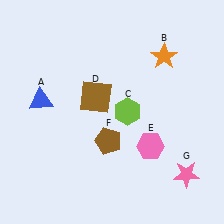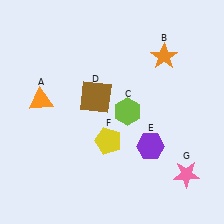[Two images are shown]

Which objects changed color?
A changed from blue to orange. E changed from pink to purple. F changed from brown to yellow.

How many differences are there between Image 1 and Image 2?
There are 3 differences between the two images.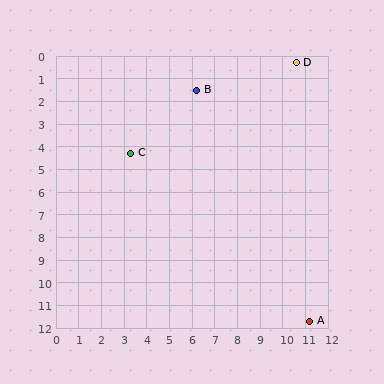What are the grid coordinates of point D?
Point D is at approximately (10.6, 0.3).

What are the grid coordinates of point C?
Point C is at approximately (3.3, 4.3).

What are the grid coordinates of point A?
Point A is at approximately (11.2, 11.7).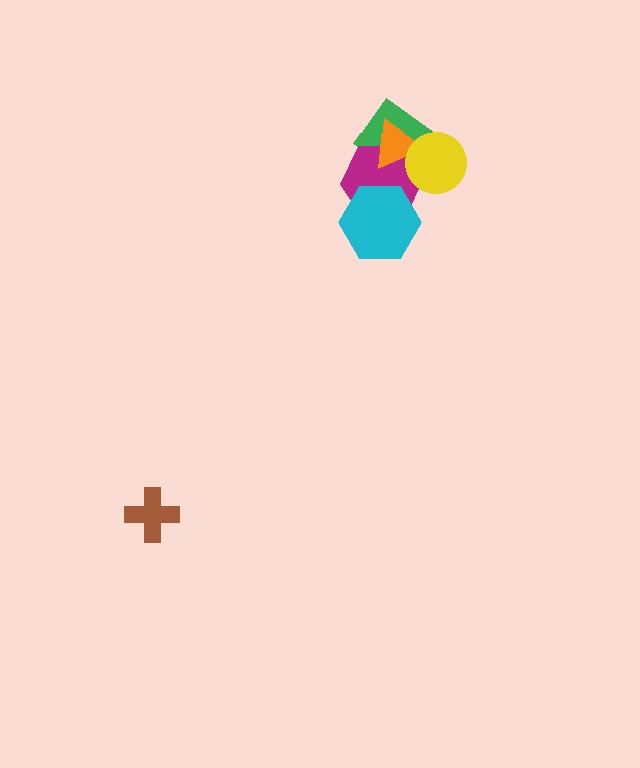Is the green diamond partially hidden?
Yes, it is partially covered by another shape.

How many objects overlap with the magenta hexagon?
5 objects overlap with the magenta hexagon.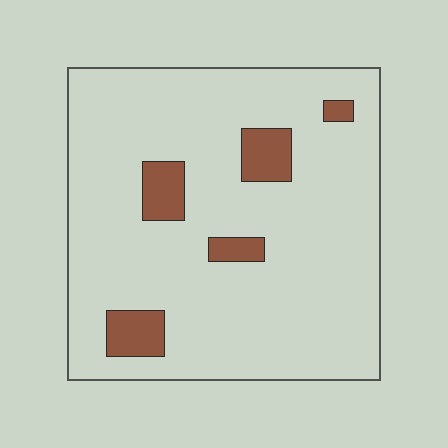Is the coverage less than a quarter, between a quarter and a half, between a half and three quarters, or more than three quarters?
Less than a quarter.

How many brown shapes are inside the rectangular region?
5.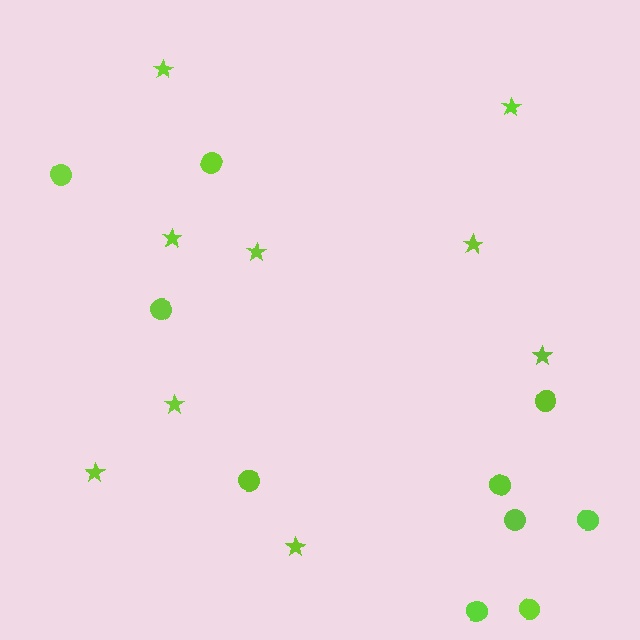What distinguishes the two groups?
There are 2 groups: one group of circles (10) and one group of stars (9).